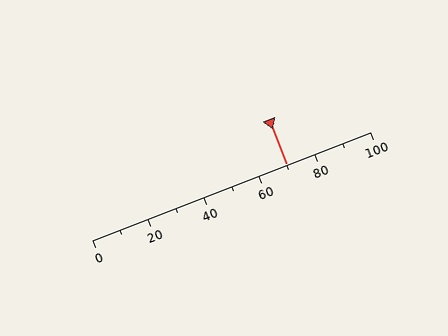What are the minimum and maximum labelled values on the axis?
The axis runs from 0 to 100.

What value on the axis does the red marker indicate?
The marker indicates approximately 70.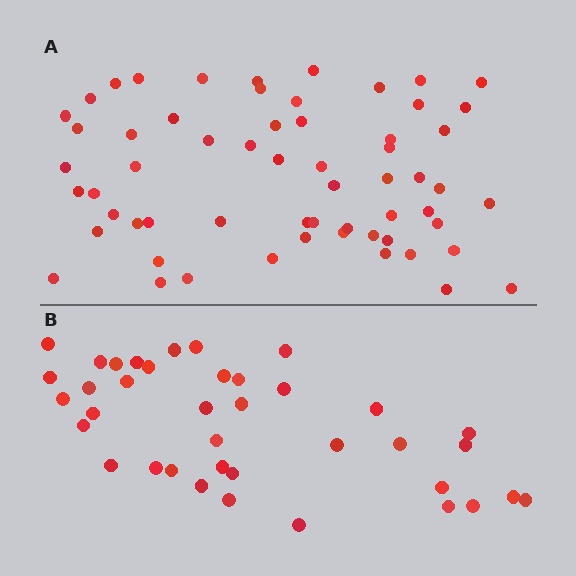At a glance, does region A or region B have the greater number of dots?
Region A (the top region) has more dots.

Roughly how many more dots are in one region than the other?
Region A has approximately 20 more dots than region B.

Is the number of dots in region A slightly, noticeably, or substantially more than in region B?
Region A has substantially more. The ratio is roughly 1.6 to 1.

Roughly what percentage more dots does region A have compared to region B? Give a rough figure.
About 60% more.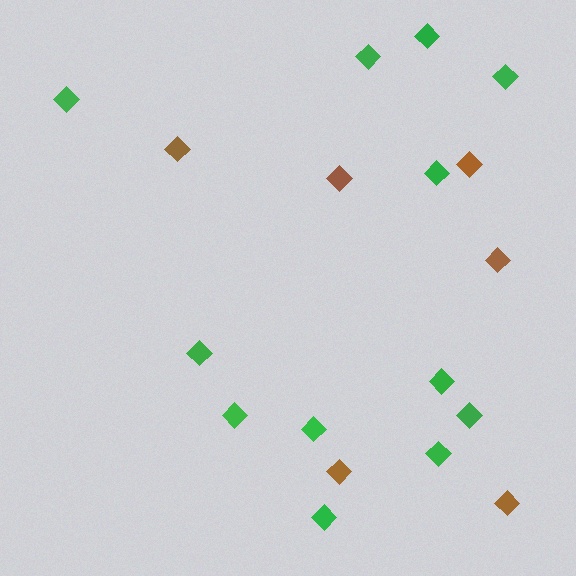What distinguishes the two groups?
There are 2 groups: one group of brown diamonds (6) and one group of green diamonds (12).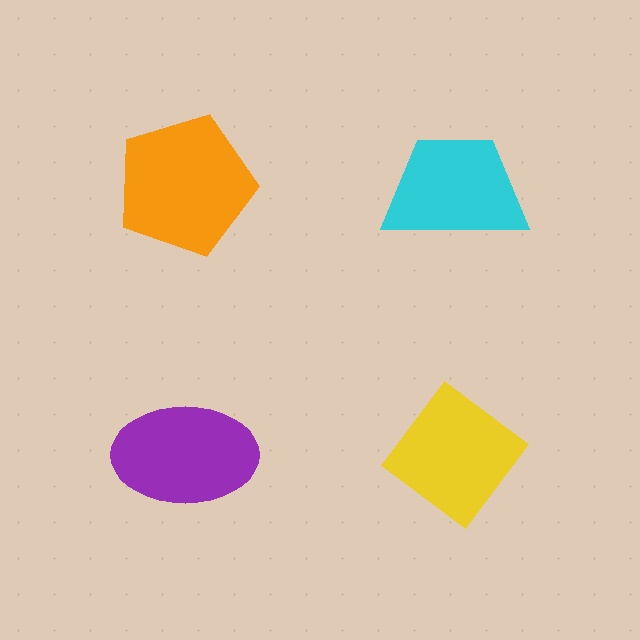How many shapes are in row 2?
2 shapes.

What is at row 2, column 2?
A yellow diamond.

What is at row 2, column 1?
A purple ellipse.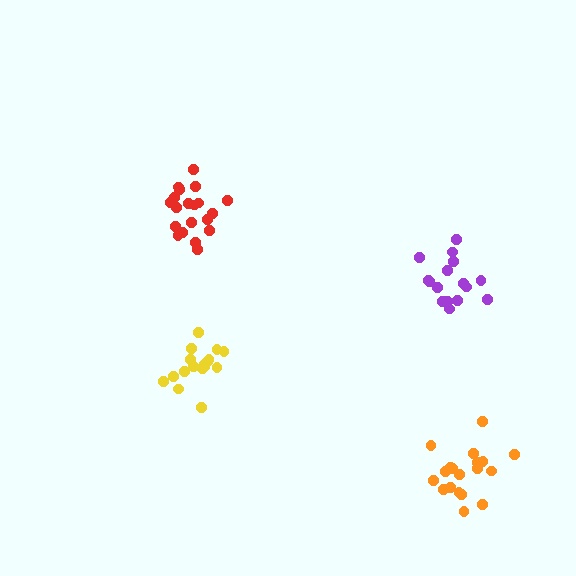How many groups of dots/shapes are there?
There are 4 groups.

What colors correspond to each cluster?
The clusters are colored: orange, yellow, purple, red.